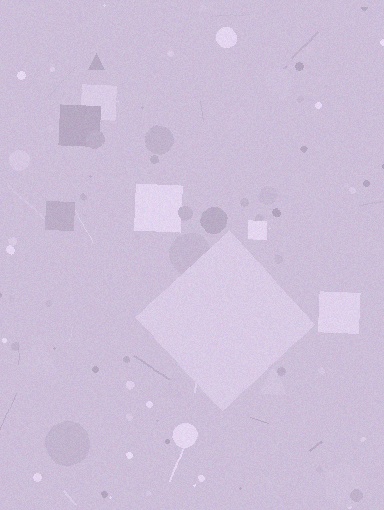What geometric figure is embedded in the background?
A diamond is embedded in the background.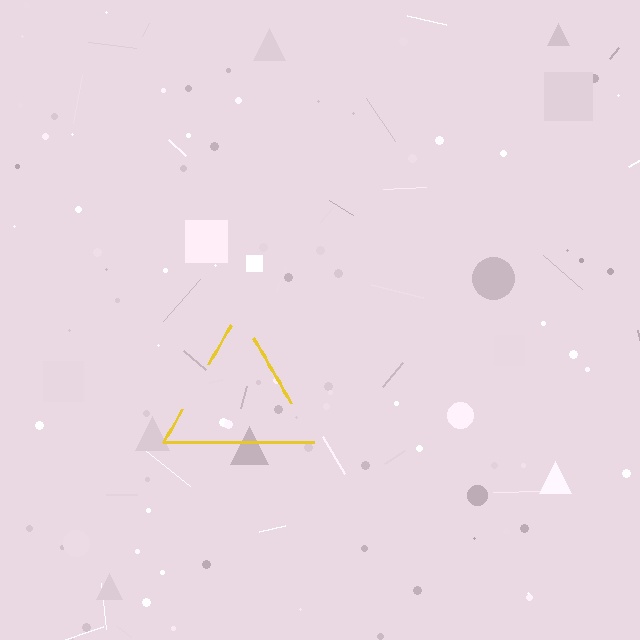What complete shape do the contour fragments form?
The contour fragments form a triangle.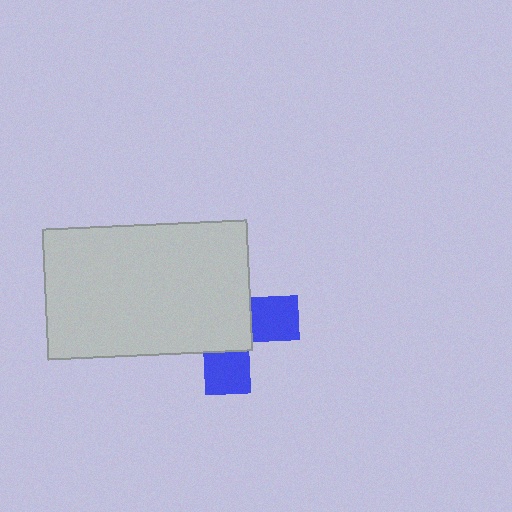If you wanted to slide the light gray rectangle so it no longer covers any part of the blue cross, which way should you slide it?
Slide it toward the upper-left — that is the most direct way to separate the two shapes.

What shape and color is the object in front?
The object in front is a light gray rectangle.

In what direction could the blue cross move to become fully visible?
The blue cross could move toward the lower-right. That would shift it out from behind the light gray rectangle entirely.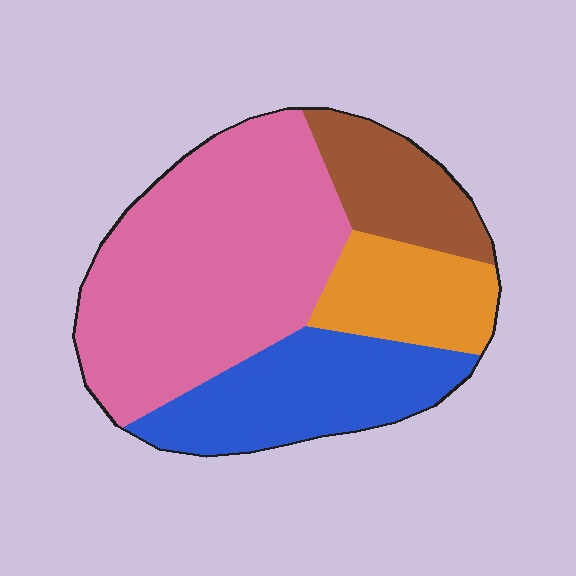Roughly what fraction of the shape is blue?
Blue takes up less than a quarter of the shape.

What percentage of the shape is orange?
Orange takes up less than a quarter of the shape.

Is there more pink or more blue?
Pink.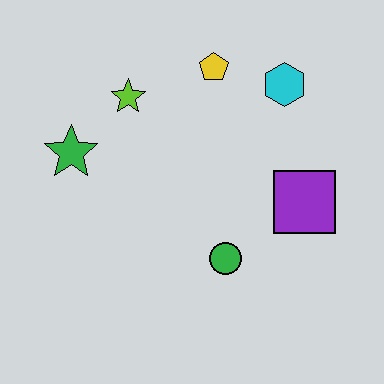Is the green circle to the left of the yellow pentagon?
No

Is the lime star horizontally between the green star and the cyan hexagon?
Yes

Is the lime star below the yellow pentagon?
Yes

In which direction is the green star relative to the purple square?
The green star is to the left of the purple square.